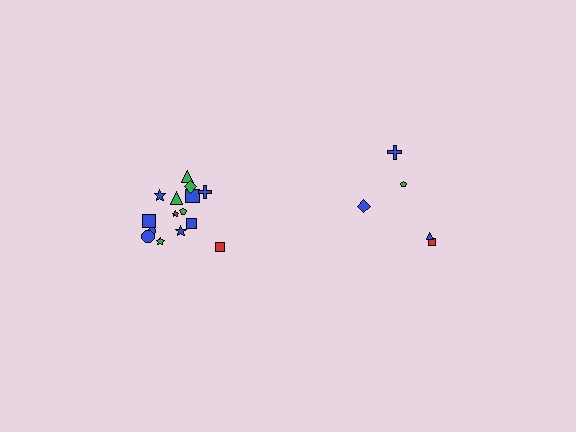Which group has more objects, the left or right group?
The left group.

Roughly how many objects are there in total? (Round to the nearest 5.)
Roughly 20 objects in total.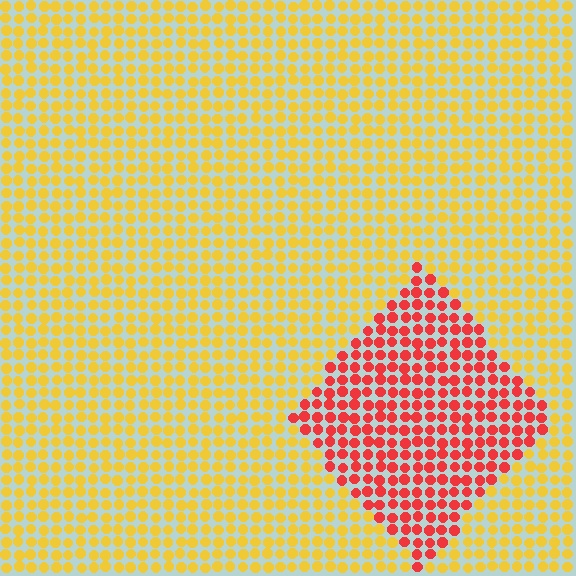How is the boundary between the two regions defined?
The boundary is defined purely by a slight shift in hue (about 50 degrees). Spacing, size, and orientation are identical on both sides.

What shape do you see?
I see a diamond.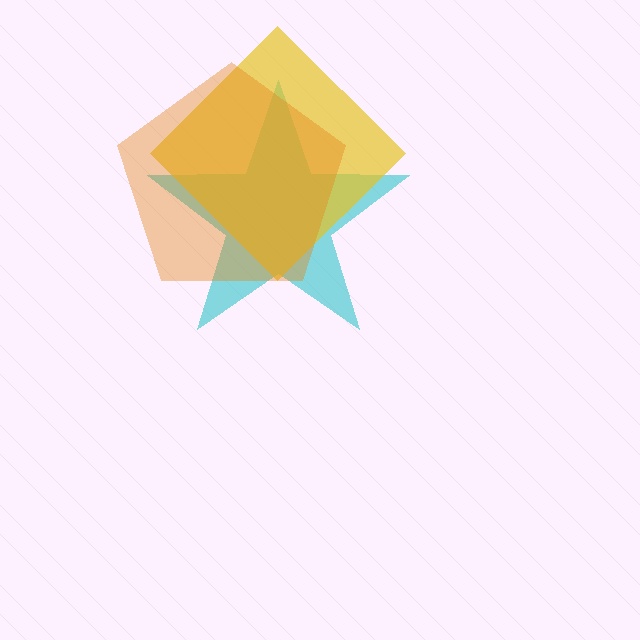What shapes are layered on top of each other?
The layered shapes are: a cyan star, a yellow diamond, an orange pentagon.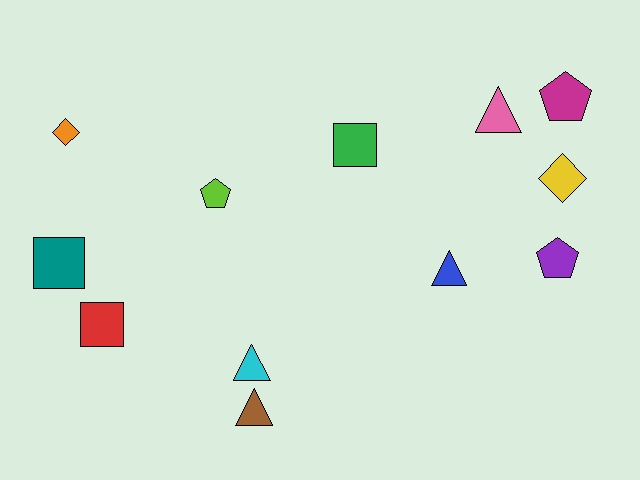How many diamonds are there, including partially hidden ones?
There are 2 diamonds.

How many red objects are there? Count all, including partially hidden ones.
There is 1 red object.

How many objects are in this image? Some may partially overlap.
There are 12 objects.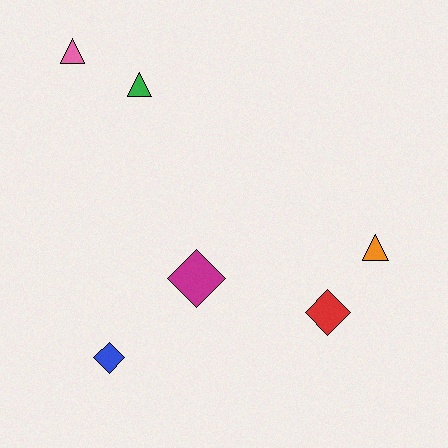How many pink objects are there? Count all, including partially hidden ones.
There is 1 pink object.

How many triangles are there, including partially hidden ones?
There are 3 triangles.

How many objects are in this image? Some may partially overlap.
There are 6 objects.